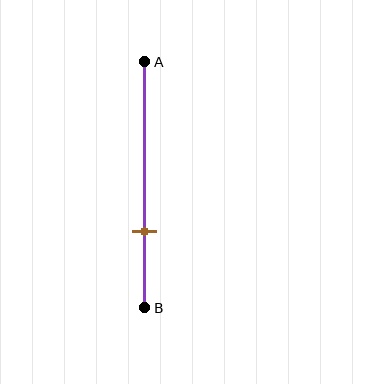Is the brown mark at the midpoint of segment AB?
No, the mark is at about 70% from A, not at the 50% midpoint.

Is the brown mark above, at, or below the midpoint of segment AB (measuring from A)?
The brown mark is below the midpoint of segment AB.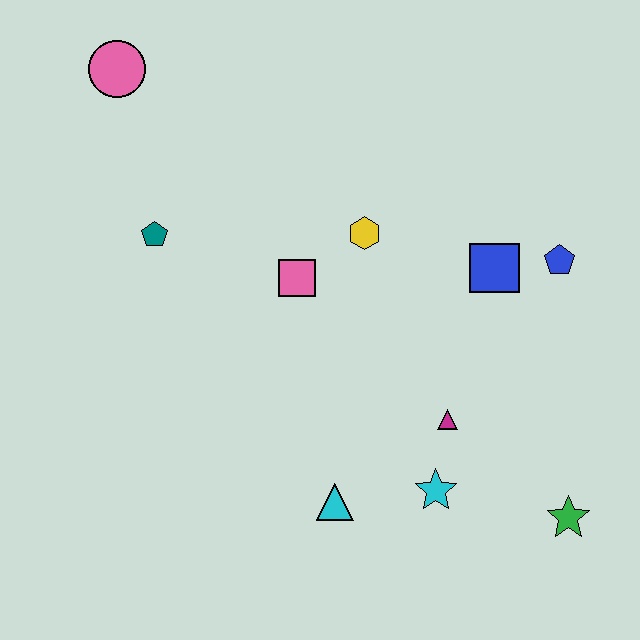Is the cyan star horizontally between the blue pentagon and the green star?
No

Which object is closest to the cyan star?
The magenta triangle is closest to the cyan star.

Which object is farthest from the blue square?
The pink circle is farthest from the blue square.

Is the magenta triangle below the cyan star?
No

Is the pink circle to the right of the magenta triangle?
No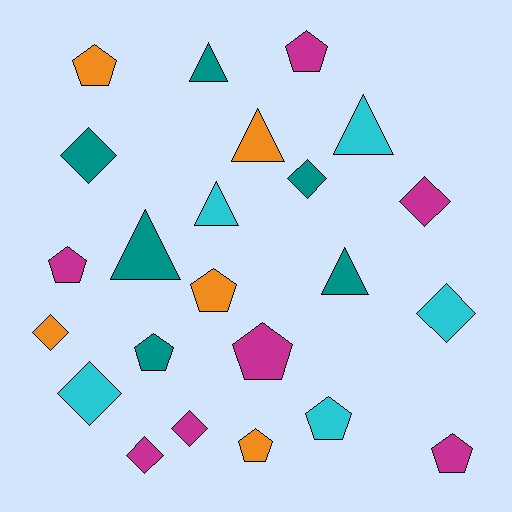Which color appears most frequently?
Magenta, with 7 objects.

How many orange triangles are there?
There is 1 orange triangle.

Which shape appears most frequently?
Pentagon, with 9 objects.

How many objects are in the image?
There are 23 objects.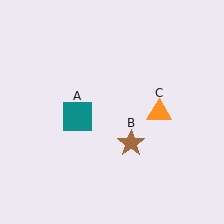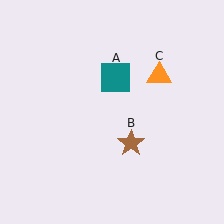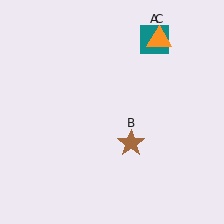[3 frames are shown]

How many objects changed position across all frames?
2 objects changed position: teal square (object A), orange triangle (object C).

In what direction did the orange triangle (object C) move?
The orange triangle (object C) moved up.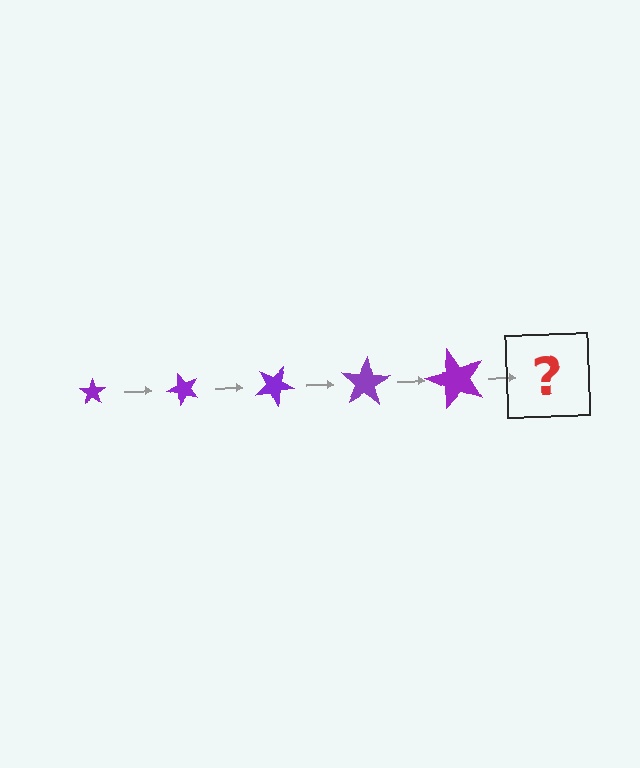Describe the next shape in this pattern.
It should be a star, larger than the previous one and rotated 250 degrees from the start.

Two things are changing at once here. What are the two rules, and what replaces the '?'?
The two rules are that the star grows larger each step and it rotates 50 degrees each step. The '?' should be a star, larger than the previous one and rotated 250 degrees from the start.